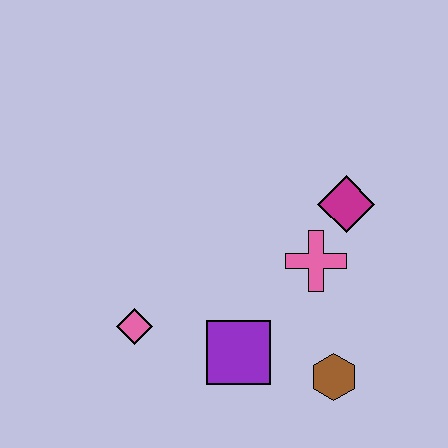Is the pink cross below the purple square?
No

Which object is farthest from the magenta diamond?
The pink diamond is farthest from the magenta diamond.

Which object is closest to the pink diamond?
The purple square is closest to the pink diamond.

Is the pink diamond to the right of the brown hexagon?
No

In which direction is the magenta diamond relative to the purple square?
The magenta diamond is above the purple square.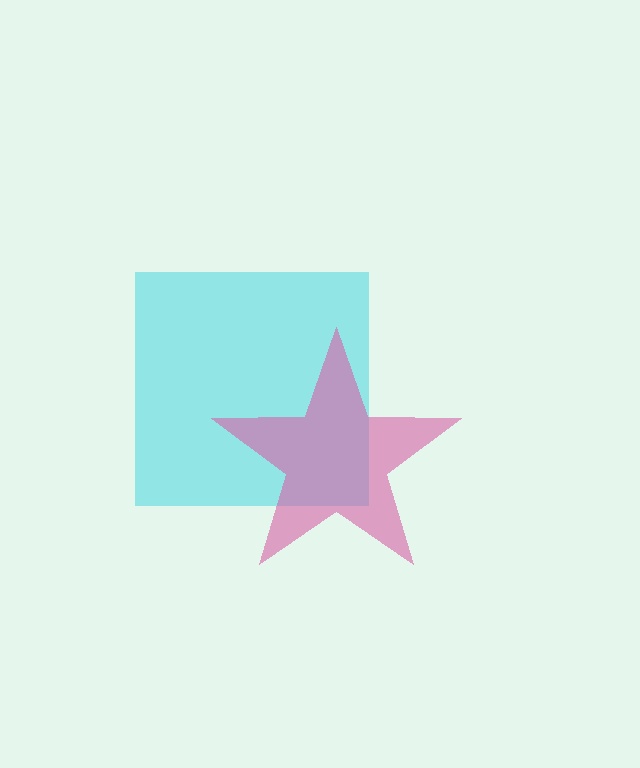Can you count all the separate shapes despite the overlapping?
Yes, there are 2 separate shapes.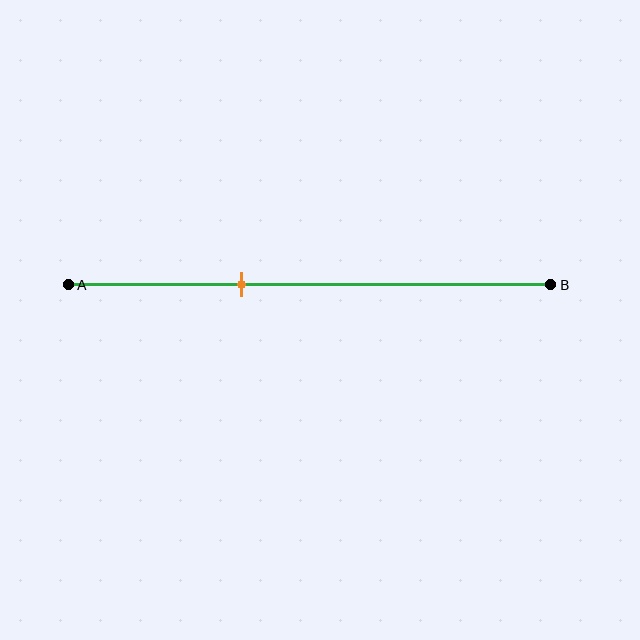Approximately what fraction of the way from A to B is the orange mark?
The orange mark is approximately 35% of the way from A to B.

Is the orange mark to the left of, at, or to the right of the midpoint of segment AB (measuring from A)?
The orange mark is to the left of the midpoint of segment AB.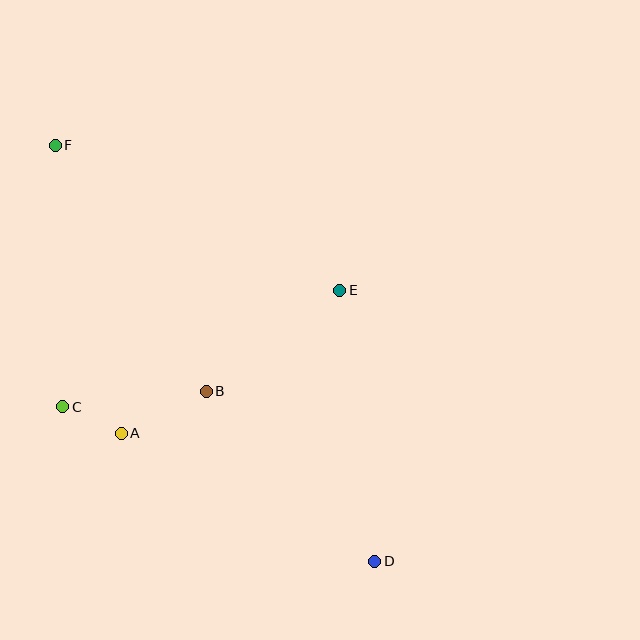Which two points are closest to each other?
Points A and C are closest to each other.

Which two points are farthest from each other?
Points D and F are farthest from each other.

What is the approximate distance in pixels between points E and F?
The distance between E and F is approximately 319 pixels.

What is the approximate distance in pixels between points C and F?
The distance between C and F is approximately 262 pixels.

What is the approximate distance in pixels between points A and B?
The distance between A and B is approximately 95 pixels.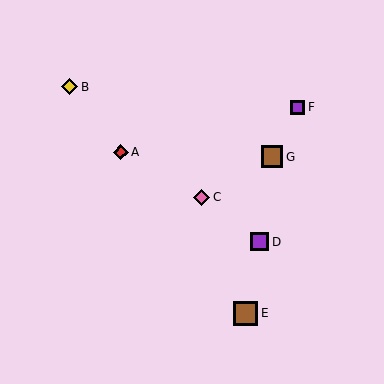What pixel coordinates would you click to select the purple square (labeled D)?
Click at (260, 242) to select the purple square D.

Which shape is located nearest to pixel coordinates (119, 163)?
The red diamond (labeled A) at (121, 152) is nearest to that location.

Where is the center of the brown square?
The center of the brown square is at (246, 313).